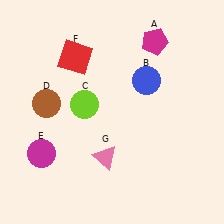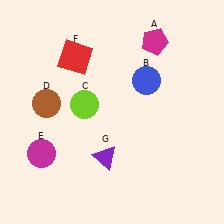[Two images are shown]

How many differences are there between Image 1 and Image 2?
There is 1 difference between the two images.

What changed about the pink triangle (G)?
In Image 1, G is pink. In Image 2, it changed to purple.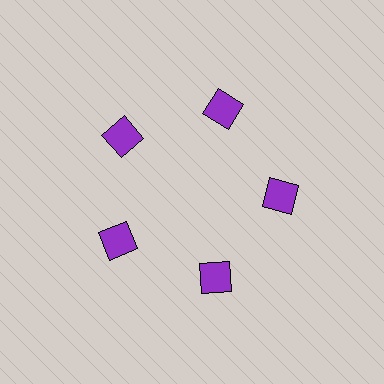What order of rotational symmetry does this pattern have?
This pattern has 5-fold rotational symmetry.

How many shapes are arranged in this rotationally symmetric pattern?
There are 5 shapes, arranged in 5 groups of 1.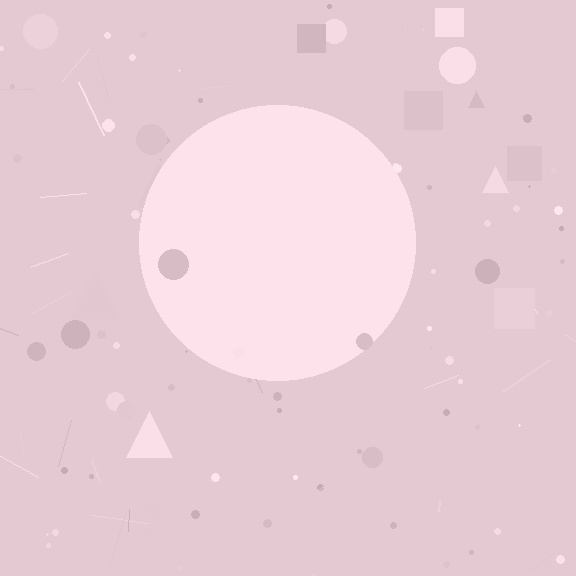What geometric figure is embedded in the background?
A circle is embedded in the background.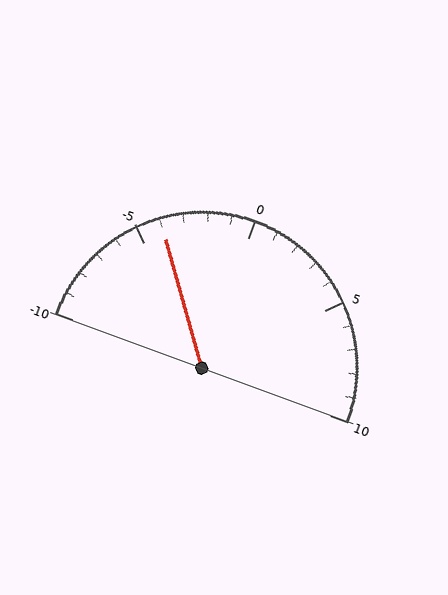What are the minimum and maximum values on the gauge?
The gauge ranges from -10 to 10.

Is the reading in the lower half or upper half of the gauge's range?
The reading is in the lower half of the range (-10 to 10).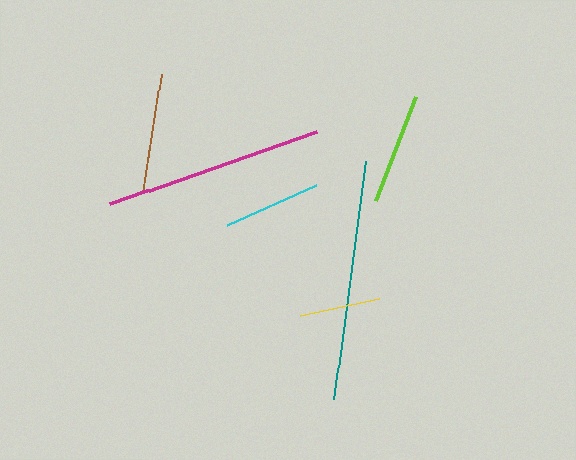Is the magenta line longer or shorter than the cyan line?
The magenta line is longer than the cyan line.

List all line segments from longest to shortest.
From longest to shortest: teal, magenta, brown, lime, cyan, yellow.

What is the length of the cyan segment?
The cyan segment is approximately 97 pixels long.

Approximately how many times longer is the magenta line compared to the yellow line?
The magenta line is approximately 2.7 times the length of the yellow line.